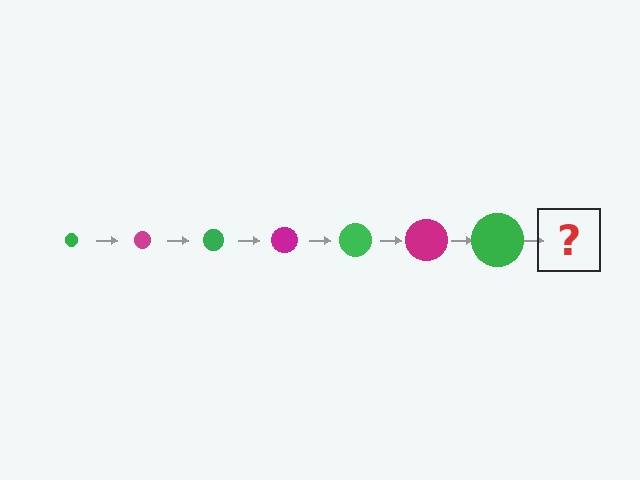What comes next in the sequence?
The next element should be a magenta circle, larger than the previous one.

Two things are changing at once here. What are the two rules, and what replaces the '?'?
The two rules are that the circle grows larger each step and the color cycles through green and magenta. The '?' should be a magenta circle, larger than the previous one.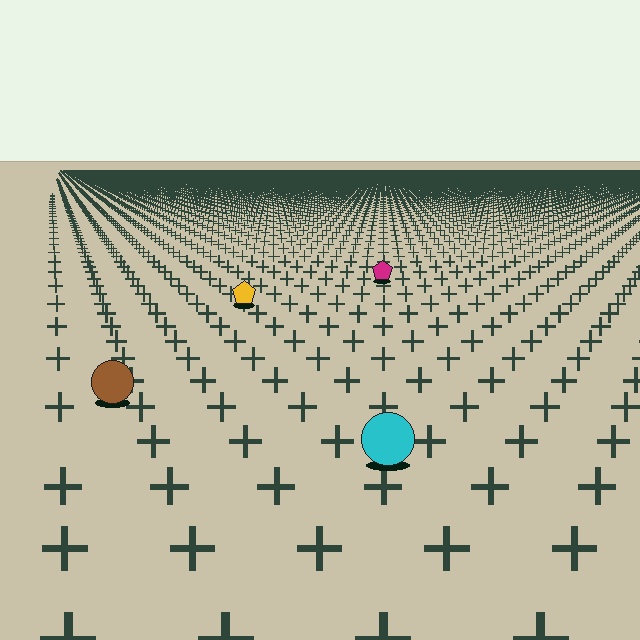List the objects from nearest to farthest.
From nearest to farthest: the cyan circle, the brown circle, the yellow pentagon, the magenta pentagon.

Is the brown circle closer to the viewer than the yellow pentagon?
Yes. The brown circle is closer — you can tell from the texture gradient: the ground texture is coarser near it.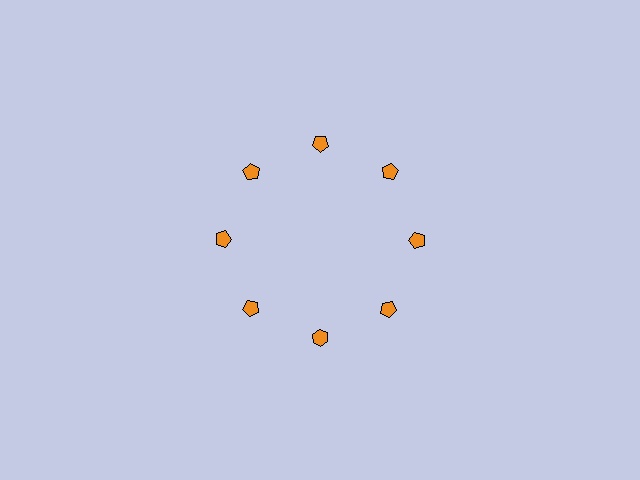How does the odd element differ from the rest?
It has a different shape: hexagon instead of pentagon.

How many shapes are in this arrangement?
There are 8 shapes arranged in a ring pattern.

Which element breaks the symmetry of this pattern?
The orange hexagon at roughly the 6 o'clock position breaks the symmetry. All other shapes are orange pentagons.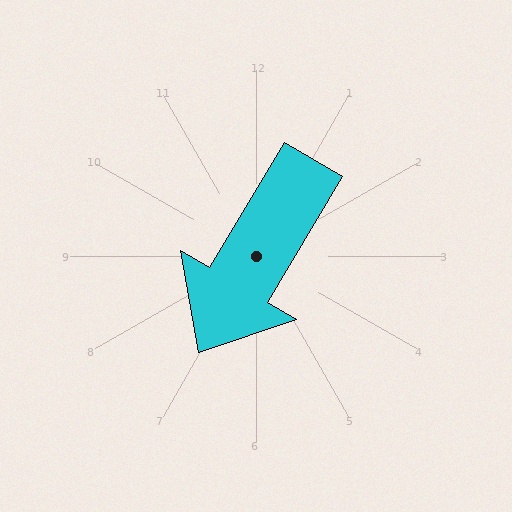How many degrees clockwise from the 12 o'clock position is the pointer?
Approximately 211 degrees.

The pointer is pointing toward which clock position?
Roughly 7 o'clock.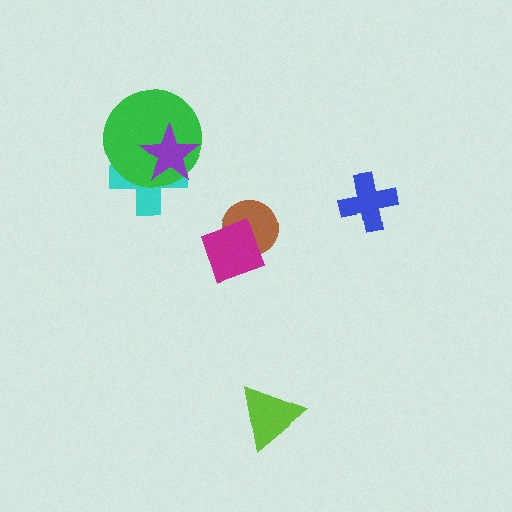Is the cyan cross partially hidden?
Yes, it is partially covered by another shape.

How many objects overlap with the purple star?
2 objects overlap with the purple star.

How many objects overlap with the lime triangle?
0 objects overlap with the lime triangle.